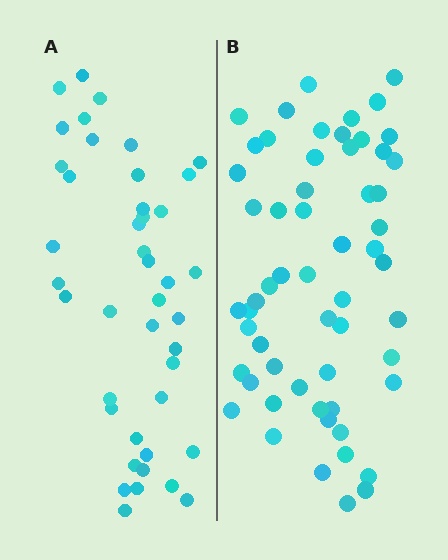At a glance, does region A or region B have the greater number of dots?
Region B (the right region) has more dots.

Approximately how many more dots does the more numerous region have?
Region B has approximately 15 more dots than region A.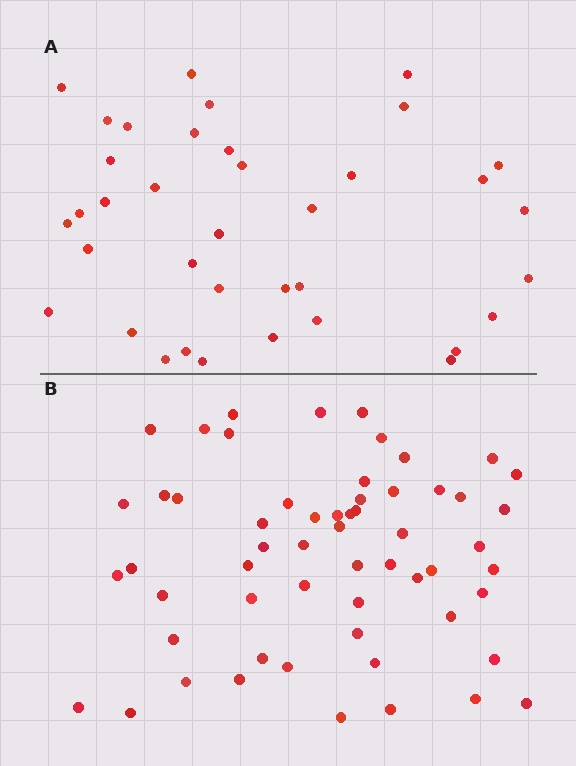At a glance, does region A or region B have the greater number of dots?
Region B (the bottom region) has more dots.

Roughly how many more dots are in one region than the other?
Region B has approximately 20 more dots than region A.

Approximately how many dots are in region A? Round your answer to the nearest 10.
About 40 dots. (The exact count is 37, which rounds to 40.)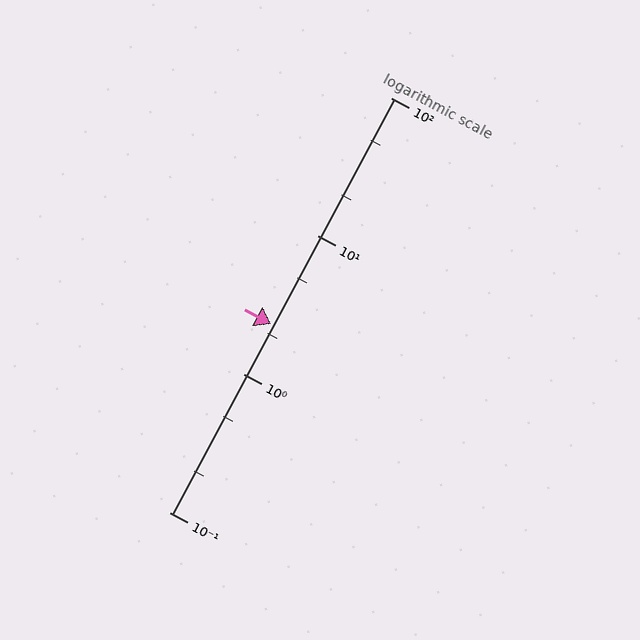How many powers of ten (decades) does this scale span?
The scale spans 3 decades, from 0.1 to 100.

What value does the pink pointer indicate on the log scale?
The pointer indicates approximately 2.3.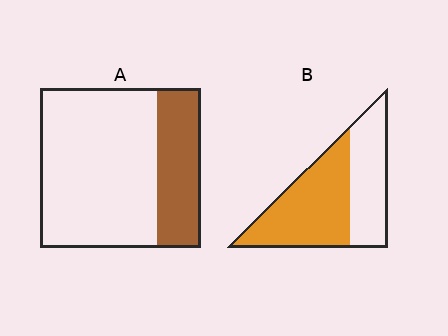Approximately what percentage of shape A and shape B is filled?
A is approximately 25% and B is approximately 60%.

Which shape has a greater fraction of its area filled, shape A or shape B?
Shape B.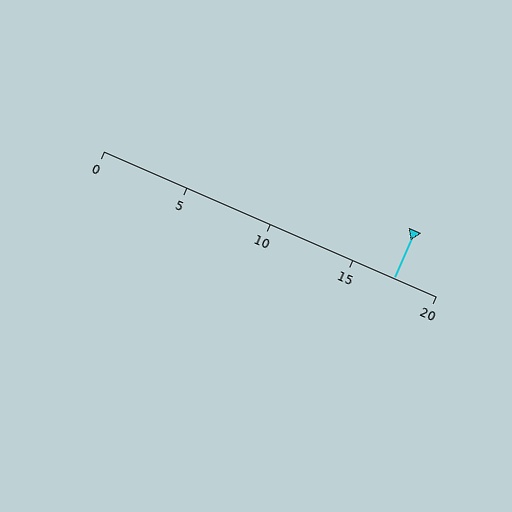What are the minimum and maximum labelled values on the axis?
The axis runs from 0 to 20.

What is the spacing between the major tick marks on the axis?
The major ticks are spaced 5 apart.